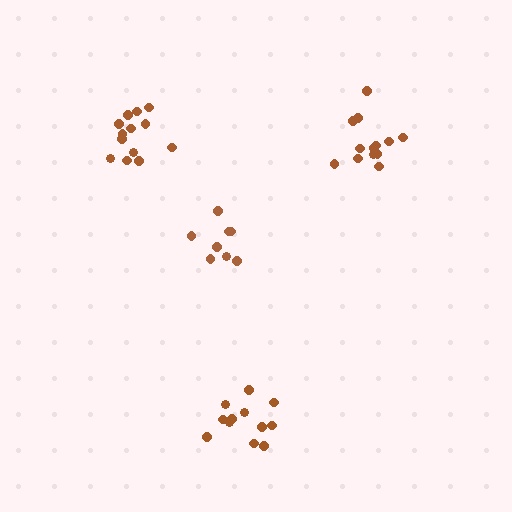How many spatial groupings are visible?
There are 4 spatial groupings.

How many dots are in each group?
Group 1: 12 dots, Group 2: 13 dots, Group 3: 8 dots, Group 4: 13 dots (46 total).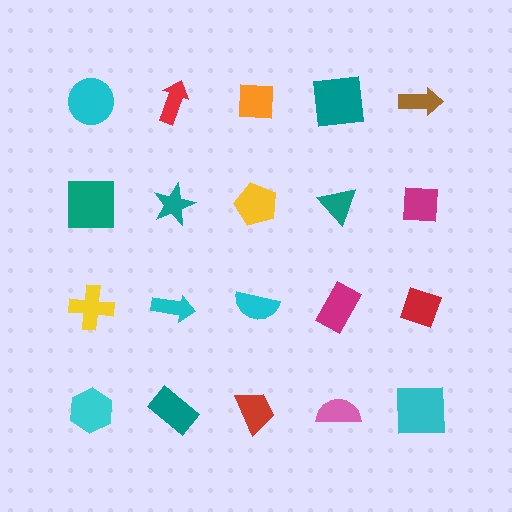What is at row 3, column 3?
A cyan semicircle.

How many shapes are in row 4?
5 shapes.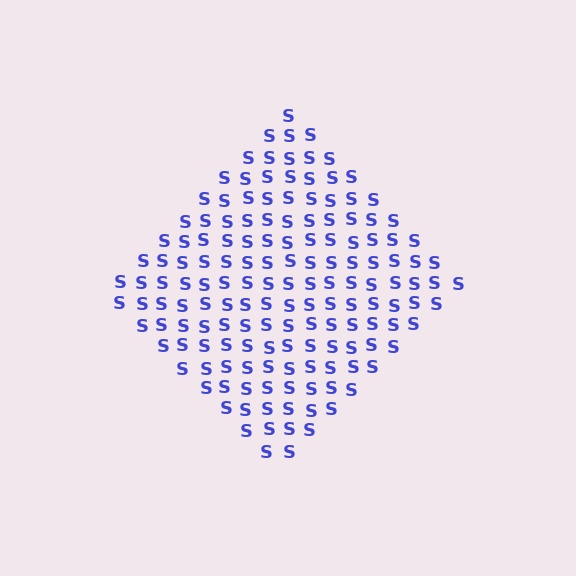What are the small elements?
The small elements are letter S's.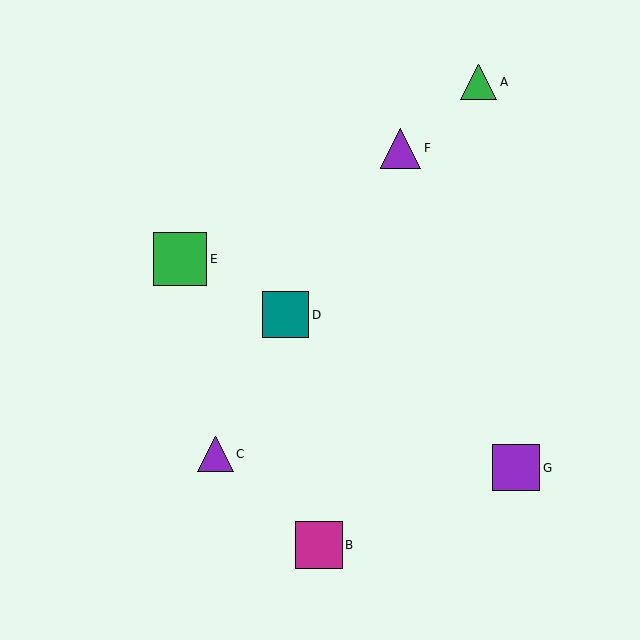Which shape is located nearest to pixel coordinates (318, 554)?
The magenta square (labeled B) at (319, 545) is nearest to that location.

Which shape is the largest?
The green square (labeled E) is the largest.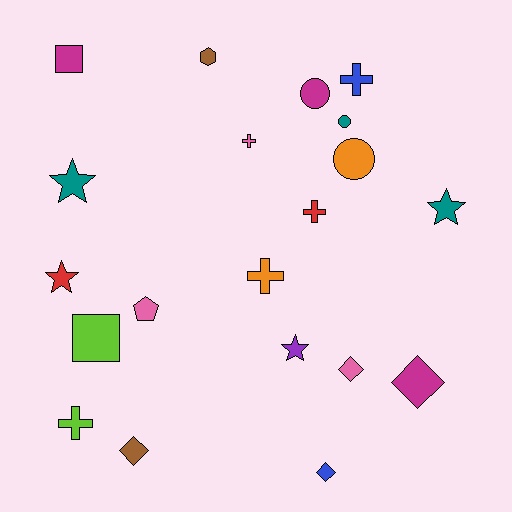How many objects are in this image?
There are 20 objects.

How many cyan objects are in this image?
There are no cyan objects.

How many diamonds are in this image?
There are 4 diamonds.